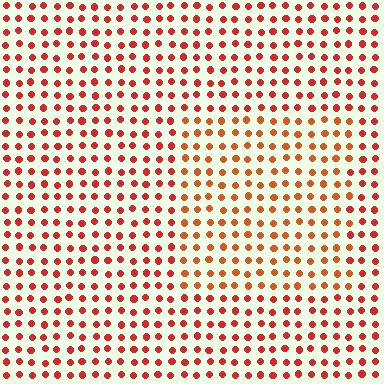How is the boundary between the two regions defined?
The boundary is defined purely by a slight shift in hue (about 21 degrees). Spacing, size, and orientation are identical on both sides.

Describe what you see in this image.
The image is filled with small red elements in a uniform arrangement. A rectangle-shaped region is visible where the elements are tinted to a slightly different hue, forming a subtle color boundary.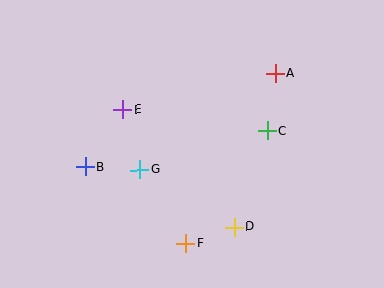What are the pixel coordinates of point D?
Point D is at (234, 227).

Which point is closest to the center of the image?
Point G at (140, 170) is closest to the center.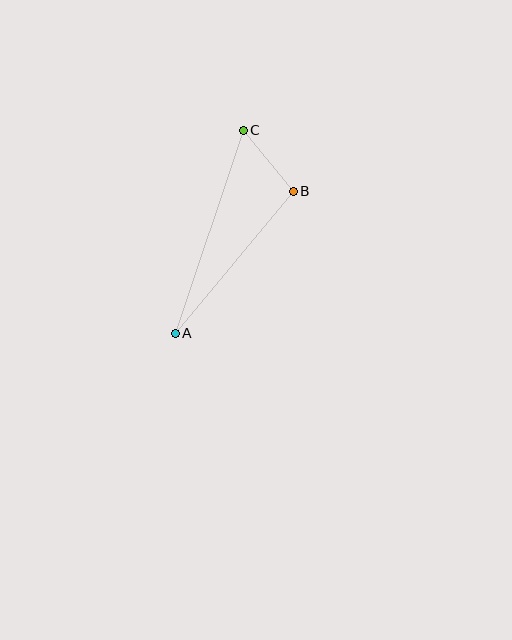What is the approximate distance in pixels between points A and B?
The distance between A and B is approximately 184 pixels.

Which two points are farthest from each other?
Points A and C are farthest from each other.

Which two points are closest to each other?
Points B and C are closest to each other.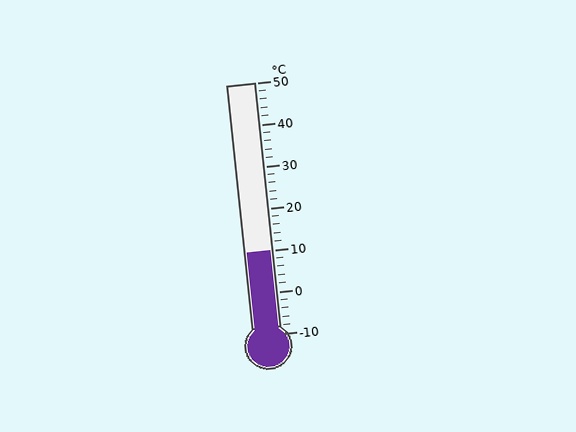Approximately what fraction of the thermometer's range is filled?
The thermometer is filled to approximately 35% of its range.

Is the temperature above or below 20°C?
The temperature is below 20°C.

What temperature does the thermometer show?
The thermometer shows approximately 10°C.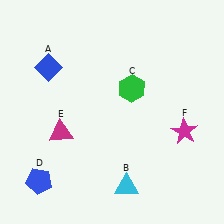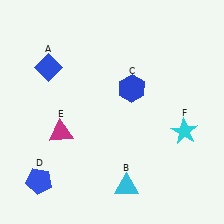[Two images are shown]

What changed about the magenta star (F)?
In Image 1, F is magenta. In Image 2, it changed to cyan.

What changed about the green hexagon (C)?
In Image 1, C is green. In Image 2, it changed to blue.